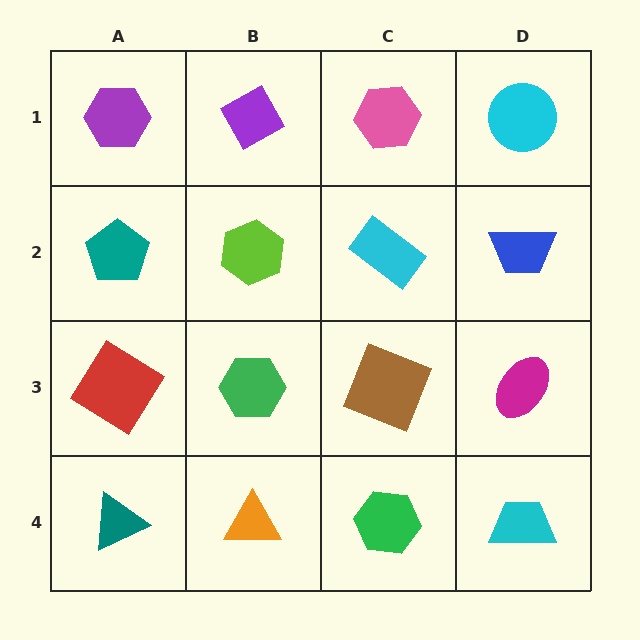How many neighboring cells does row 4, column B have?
3.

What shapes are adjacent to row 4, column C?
A brown square (row 3, column C), an orange triangle (row 4, column B), a cyan trapezoid (row 4, column D).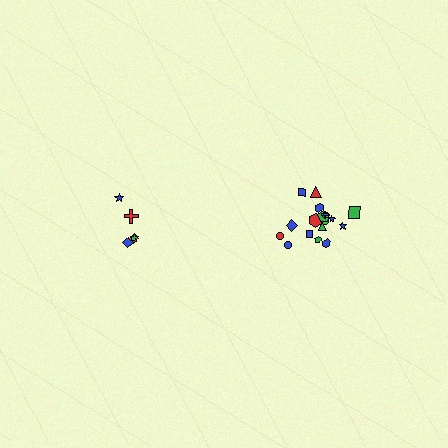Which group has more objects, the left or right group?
The right group.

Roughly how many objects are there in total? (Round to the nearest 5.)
Roughly 25 objects in total.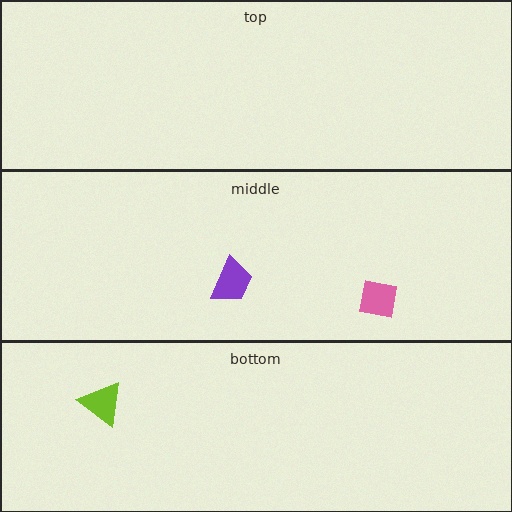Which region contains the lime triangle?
The bottom region.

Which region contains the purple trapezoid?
The middle region.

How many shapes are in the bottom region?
1.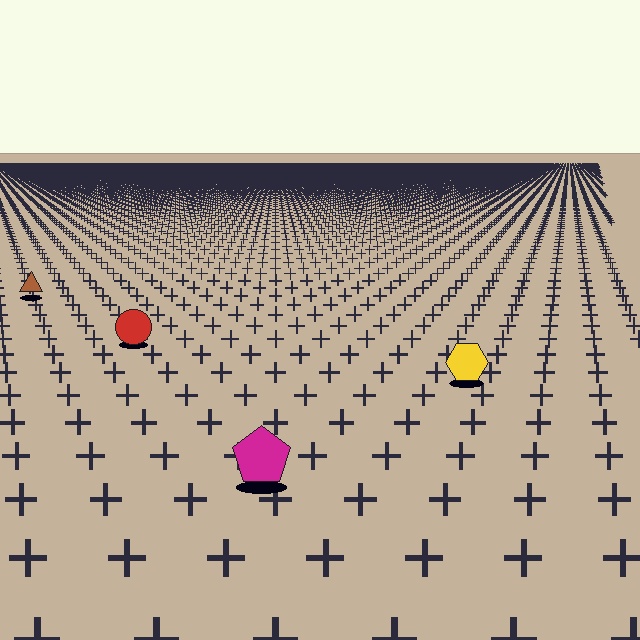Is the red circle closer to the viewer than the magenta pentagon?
No. The magenta pentagon is closer — you can tell from the texture gradient: the ground texture is coarser near it.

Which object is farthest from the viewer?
The brown triangle is farthest from the viewer. It appears smaller and the ground texture around it is denser.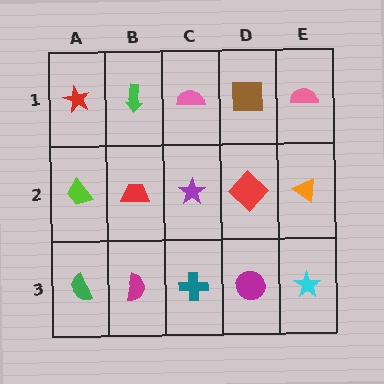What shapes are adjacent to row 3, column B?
A red trapezoid (row 2, column B), a green semicircle (row 3, column A), a teal cross (row 3, column C).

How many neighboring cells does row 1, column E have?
2.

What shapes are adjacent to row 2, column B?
A green arrow (row 1, column B), a magenta semicircle (row 3, column B), a lime trapezoid (row 2, column A), a purple star (row 2, column C).